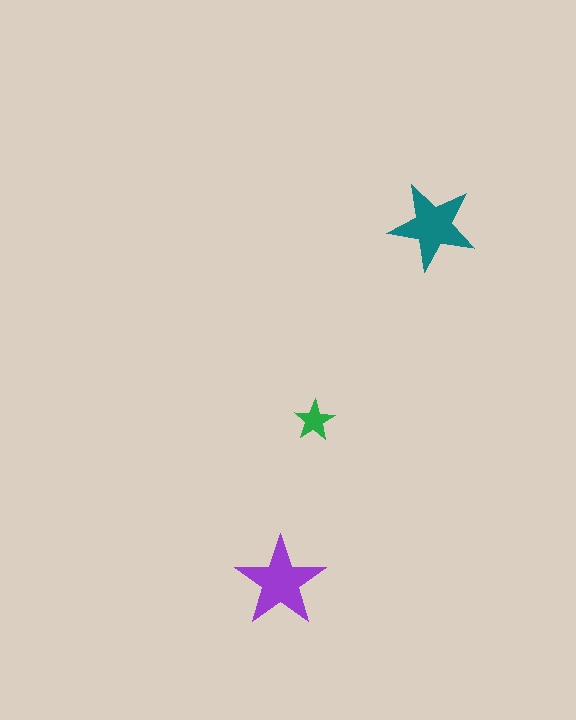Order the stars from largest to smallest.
the purple one, the teal one, the green one.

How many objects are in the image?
There are 3 objects in the image.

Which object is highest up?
The teal star is topmost.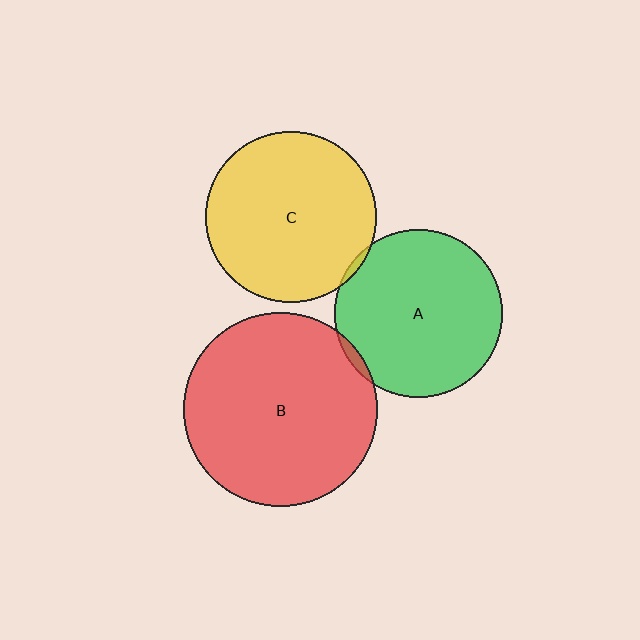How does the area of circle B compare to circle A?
Approximately 1.3 times.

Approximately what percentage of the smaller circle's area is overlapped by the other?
Approximately 5%.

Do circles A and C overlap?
Yes.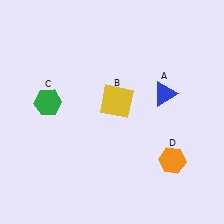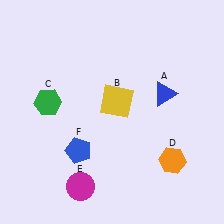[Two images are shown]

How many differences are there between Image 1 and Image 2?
There are 2 differences between the two images.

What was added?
A magenta circle (E), a blue pentagon (F) were added in Image 2.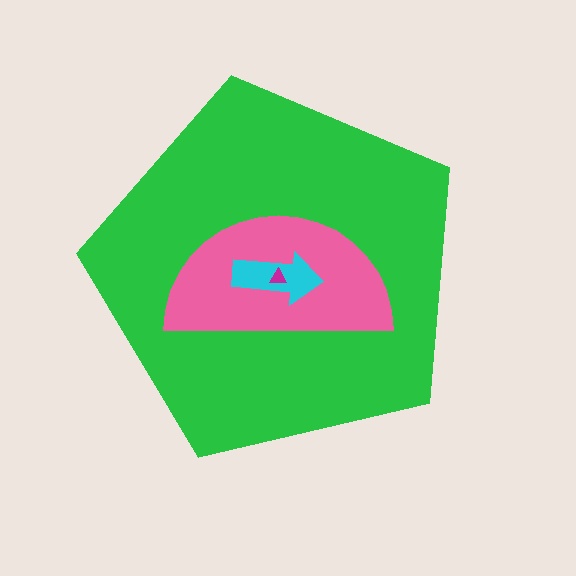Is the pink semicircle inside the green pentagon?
Yes.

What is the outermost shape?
The green pentagon.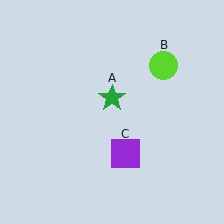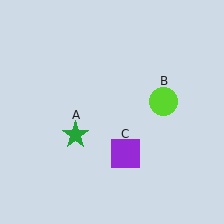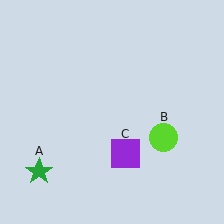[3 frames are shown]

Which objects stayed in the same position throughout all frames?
Purple square (object C) remained stationary.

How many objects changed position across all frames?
2 objects changed position: green star (object A), lime circle (object B).